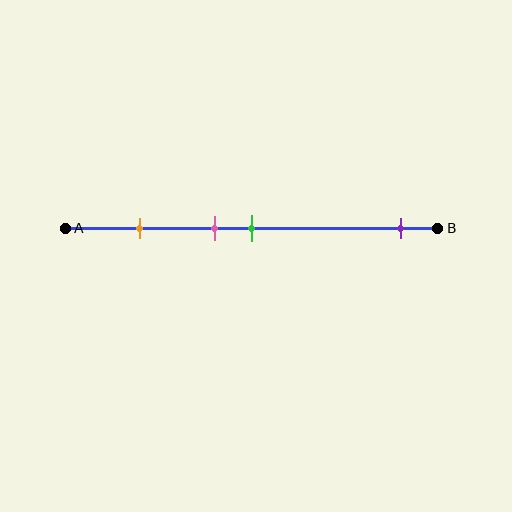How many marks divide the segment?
There are 4 marks dividing the segment.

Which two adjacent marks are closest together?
The pink and green marks are the closest adjacent pair.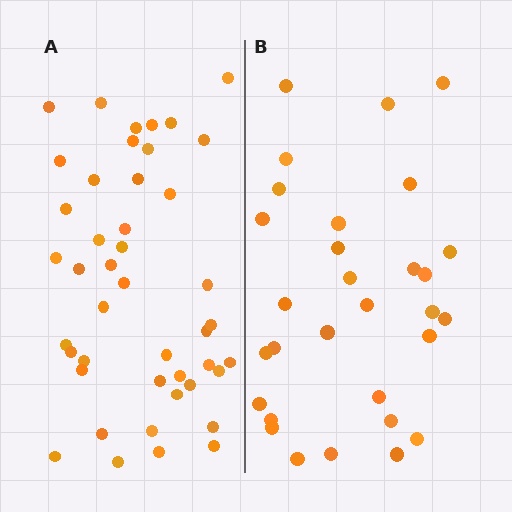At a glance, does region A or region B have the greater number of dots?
Region A (the left region) has more dots.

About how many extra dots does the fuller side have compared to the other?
Region A has approximately 15 more dots than region B.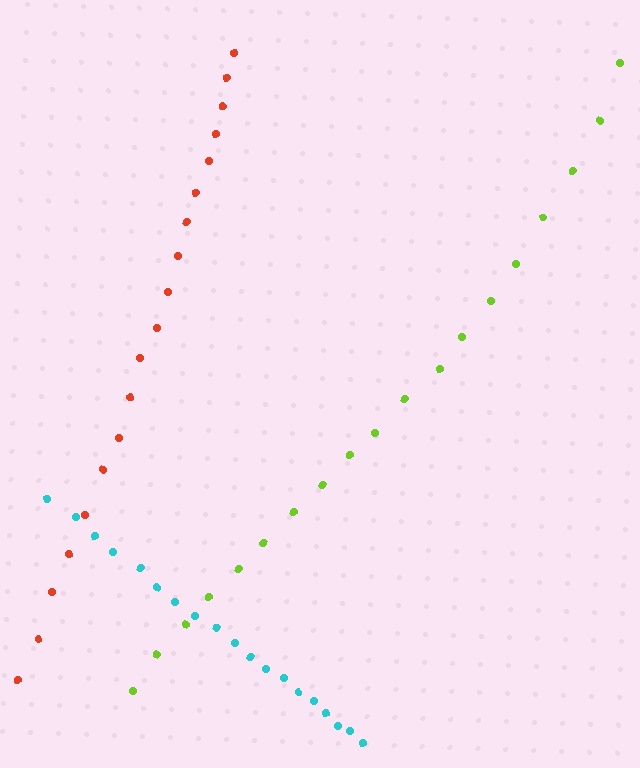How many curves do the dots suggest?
There are 3 distinct paths.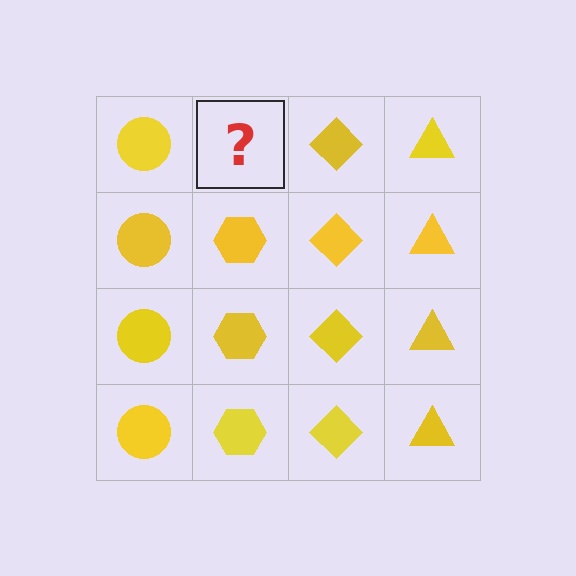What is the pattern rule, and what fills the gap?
The rule is that each column has a consistent shape. The gap should be filled with a yellow hexagon.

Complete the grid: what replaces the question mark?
The question mark should be replaced with a yellow hexagon.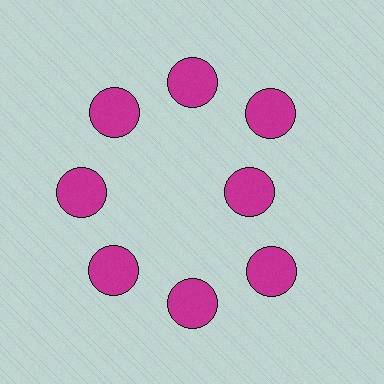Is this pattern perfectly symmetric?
No. The 8 magenta circles are arranged in a ring, but one element near the 3 o'clock position is pulled inward toward the center, breaking the 8-fold rotational symmetry.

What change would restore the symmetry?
The symmetry would be restored by moving it outward, back onto the ring so that all 8 circles sit at equal angles and equal distance from the center.